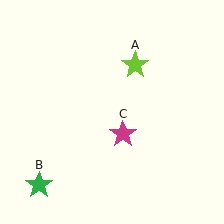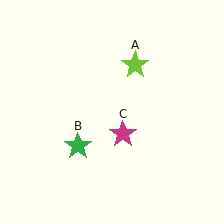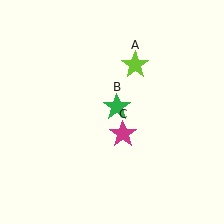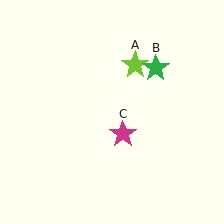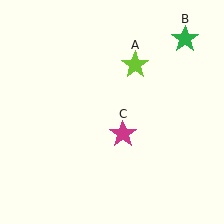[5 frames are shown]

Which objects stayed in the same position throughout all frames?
Lime star (object A) and magenta star (object C) remained stationary.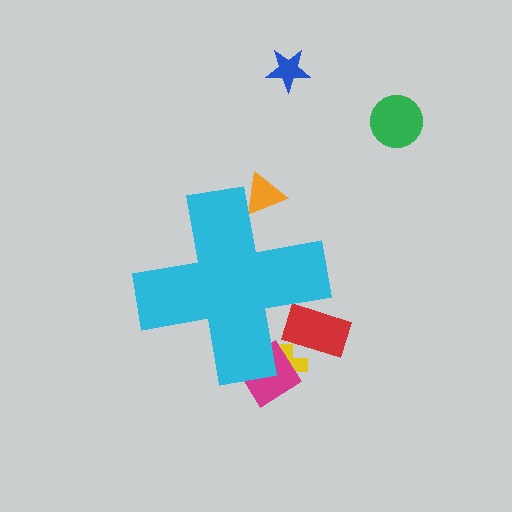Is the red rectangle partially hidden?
Yes, the red rectangle is partially hidden behind the cyan cross.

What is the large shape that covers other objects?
A cyan cross.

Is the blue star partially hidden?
No, the blue star is fully visible.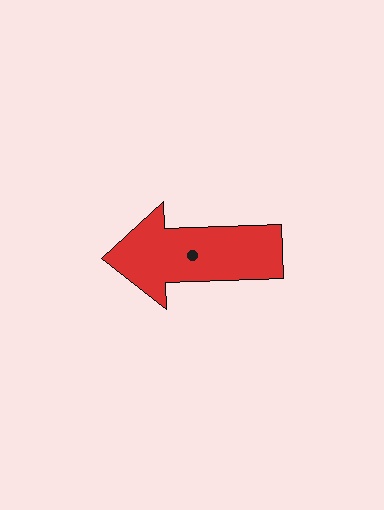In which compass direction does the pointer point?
West.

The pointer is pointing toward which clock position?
Roughly 9 o'clock.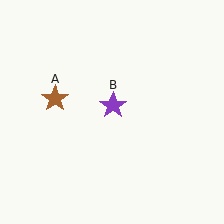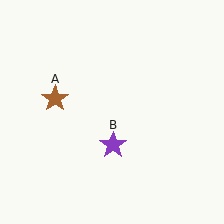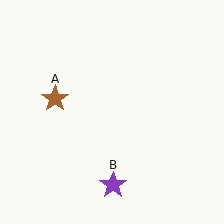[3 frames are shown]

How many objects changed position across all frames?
1 object changed position: purple star (object B).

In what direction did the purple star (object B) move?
The purple star (object B) moved down.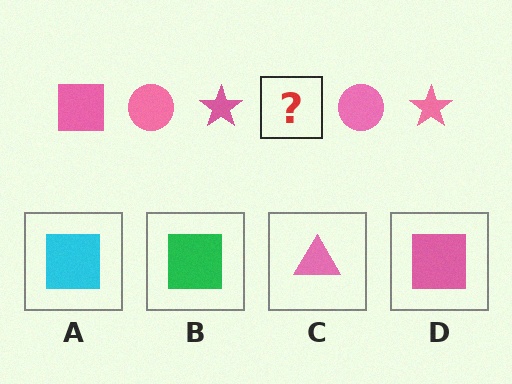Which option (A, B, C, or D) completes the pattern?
D.